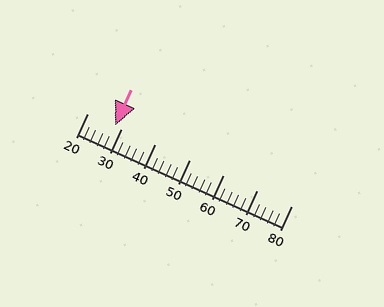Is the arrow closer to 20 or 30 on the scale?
The arrow is closer to 30.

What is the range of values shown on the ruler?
The ruler shows values from 20 to 80.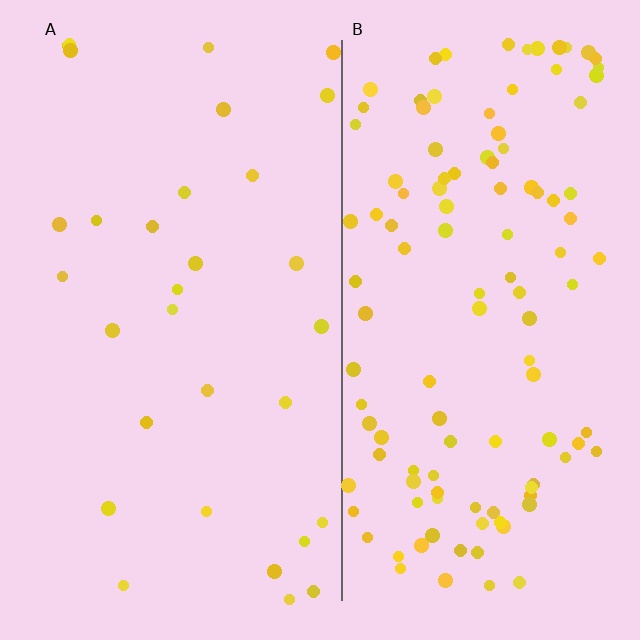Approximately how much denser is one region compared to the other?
Approximately 3.8× — region B over region A.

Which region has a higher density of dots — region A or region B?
B (the right).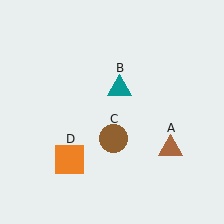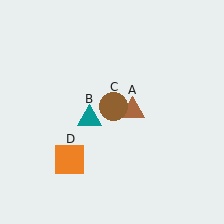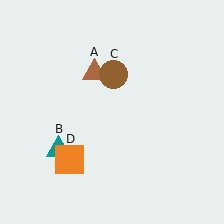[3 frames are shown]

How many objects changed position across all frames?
3 objects changed position: brown triangle (object A), teal triangle (object B), brown circle (object C).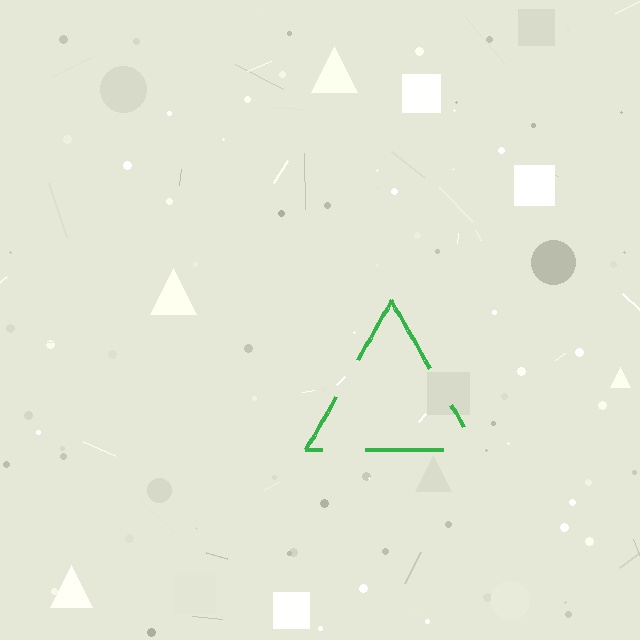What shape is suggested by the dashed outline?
The dashed outline suggests a triangle.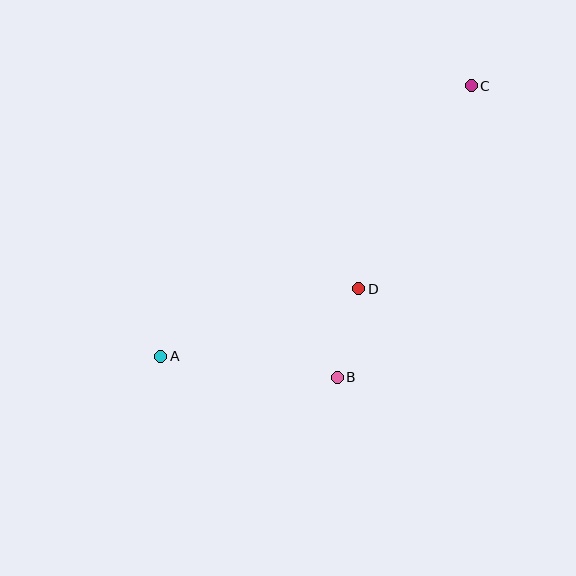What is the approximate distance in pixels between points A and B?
The distance between A and B is approximately 178 pixels.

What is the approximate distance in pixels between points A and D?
The distance between A and D is approximately 209 pixels.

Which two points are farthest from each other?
Points A and C are farthest from each other.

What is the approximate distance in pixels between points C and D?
The distance between C and D is approximately 232 pixels.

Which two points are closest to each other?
Points B and D are closest to each other.